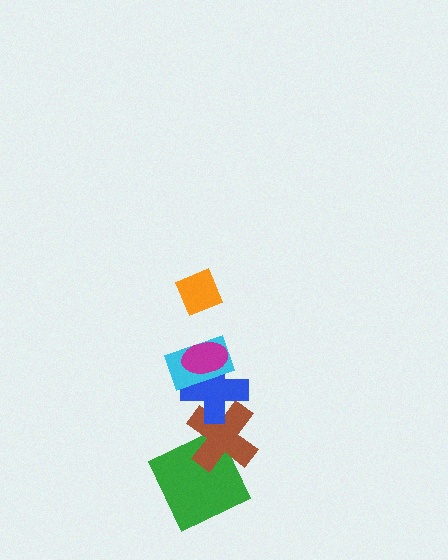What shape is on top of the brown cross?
The blue cross is on top of the brown cross.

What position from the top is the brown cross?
The brown cross is 5th from the top.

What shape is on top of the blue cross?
The cyan rectangle is on top of the blue cross.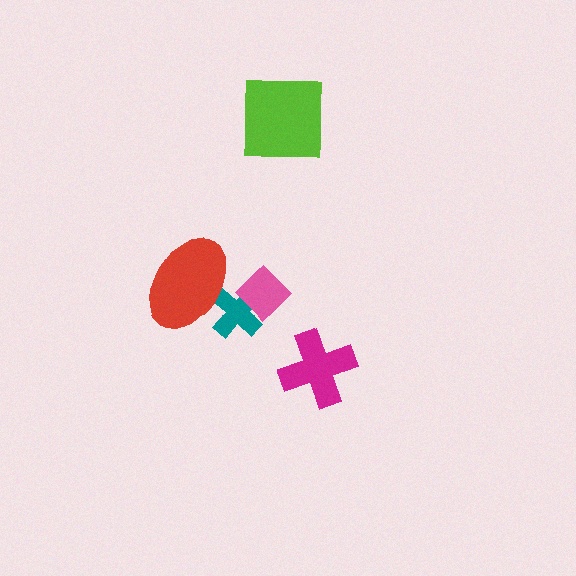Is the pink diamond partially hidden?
No, no other shape covers it.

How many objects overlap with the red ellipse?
1 object overlaps with the red ellipse.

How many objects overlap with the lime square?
0 objects overlap with the lime square.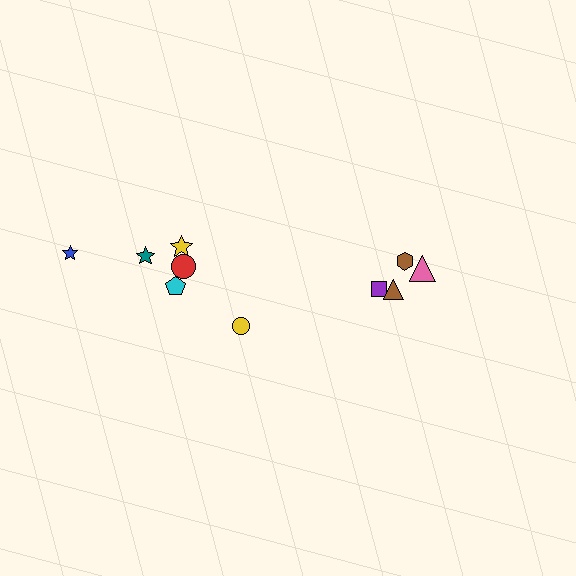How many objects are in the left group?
There are 6 objects.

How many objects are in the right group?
There are 4 objects.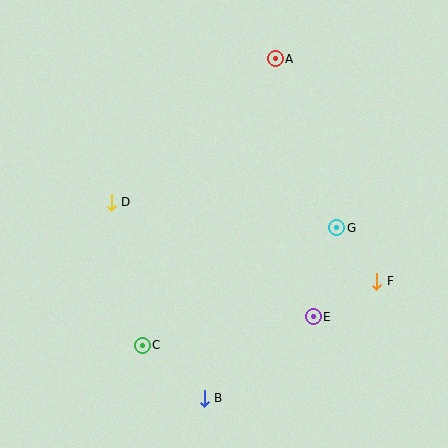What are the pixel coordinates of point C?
Point C is at (142, 345).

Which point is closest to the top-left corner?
Point D is closest to the top-left corner.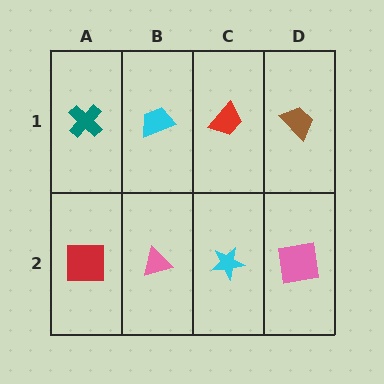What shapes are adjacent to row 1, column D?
A pink square (row 2, column D), a red trapezoid (row 1, column C).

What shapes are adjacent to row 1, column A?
A red square (row 2, column A), a cyan trapezoid (row 1, column B).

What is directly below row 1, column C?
A cyan star.